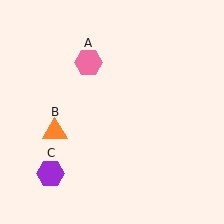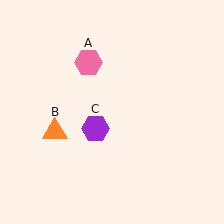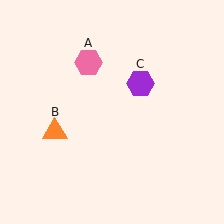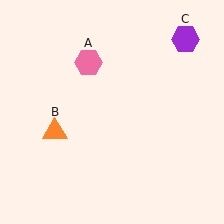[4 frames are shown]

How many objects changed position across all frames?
1 object changed position: purple hexagon (object C).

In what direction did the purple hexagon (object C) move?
The purple hexagon (object C) moved up and to the right.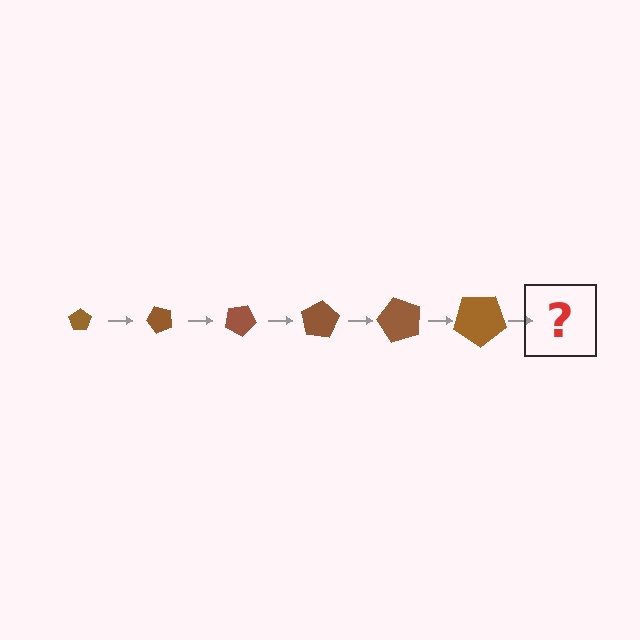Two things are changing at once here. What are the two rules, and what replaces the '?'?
The two rules are that the pentagon grows larger each step and it rotates 50 degrees each step. The '?' should be a pentagon, larger than the previous one and rotated 300 degrees from the start.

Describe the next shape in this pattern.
It should be a pentagon, larger than the previous one and rotated 300 degrees from the start.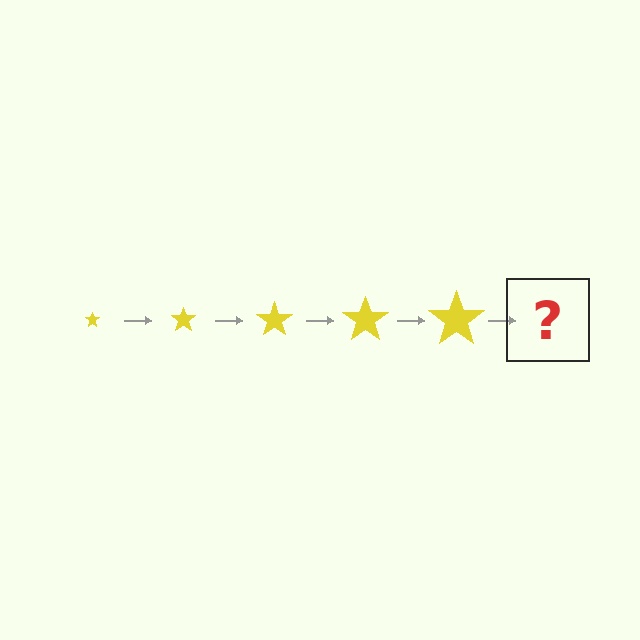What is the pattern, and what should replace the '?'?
The pattern is that the star gets progressively larger each step. The '?' should be a yellow star, larger than the previous one.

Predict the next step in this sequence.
The next step is a yellow star, larger than the previous one.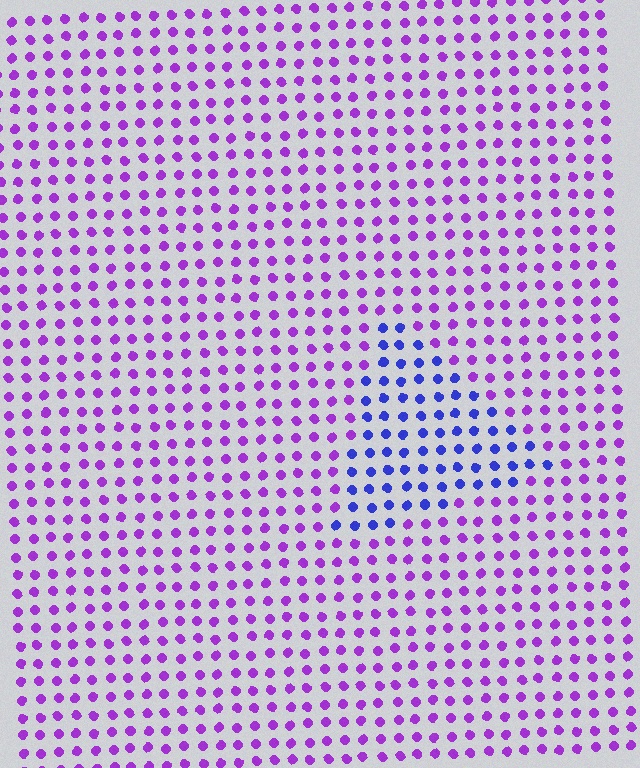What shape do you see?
I see a triangle.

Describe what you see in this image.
The image is filled with small purple elements in a uniform arrangement. A triangle-shaped region is visible where the elements are tinted to a slightly different hue, forming a subtle color boundary.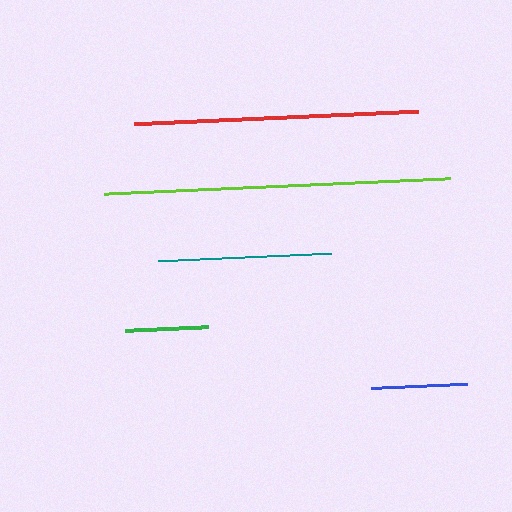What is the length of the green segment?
The green segment is approximately 84 pixels long.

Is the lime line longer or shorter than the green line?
The lime line is longer than the green line.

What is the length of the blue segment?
The blue segment is approximately 96 pixels long.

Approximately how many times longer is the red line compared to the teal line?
The red line is approximately 1.6 times the length of the teal line.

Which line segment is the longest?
The lime line is the longest at approximately 346 pixels.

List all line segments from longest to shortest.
From longest to shortest: lime, red, teal, blue, green.